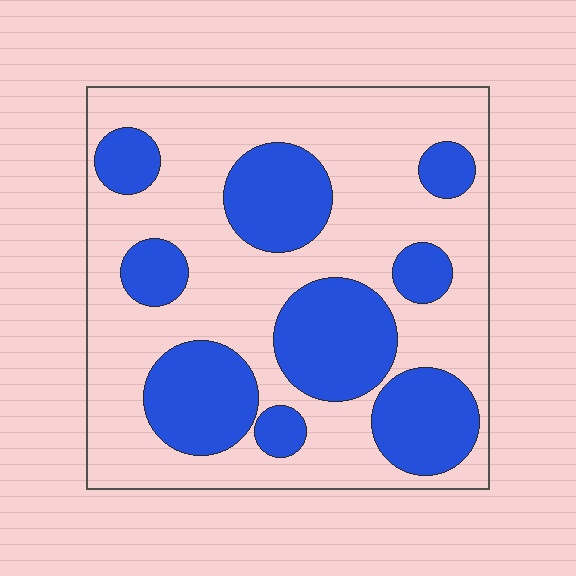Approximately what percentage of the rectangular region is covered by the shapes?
Approximately 35%.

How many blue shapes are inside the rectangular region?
9.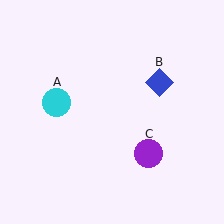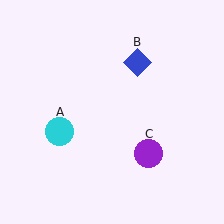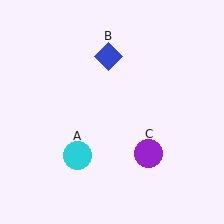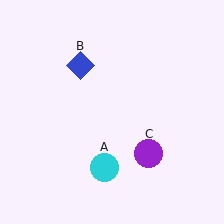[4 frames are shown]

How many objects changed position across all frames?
2 objects changed position: cyan circle (object A), blue diamond (object B).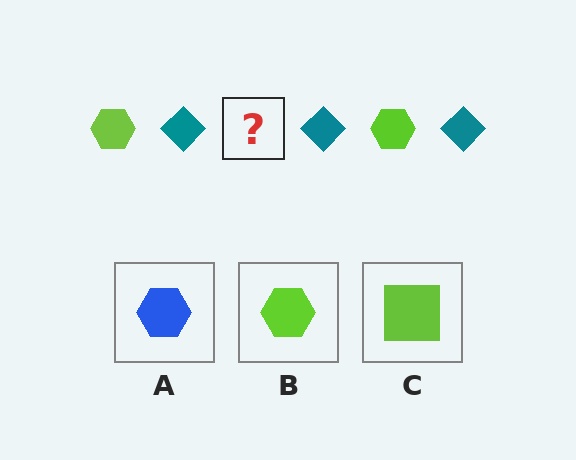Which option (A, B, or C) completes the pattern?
B.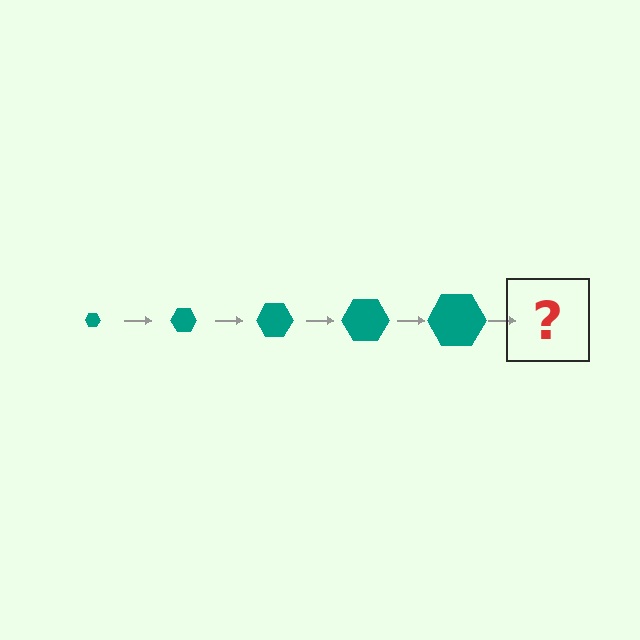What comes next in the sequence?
The next element should be a teal hexagon, larger than the previous one.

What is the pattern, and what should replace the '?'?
The pattern is that the hexagon gets progressively larger each step. The '?' should be a teal hexagon, larger than the previous one.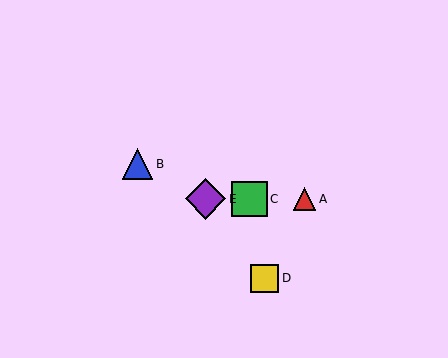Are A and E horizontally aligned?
Yes, both are at y≈199.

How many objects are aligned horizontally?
3 objects (A, C, E) are aligned horizontally.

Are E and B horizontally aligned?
No, E is at y≈199 and B is at y≈164.